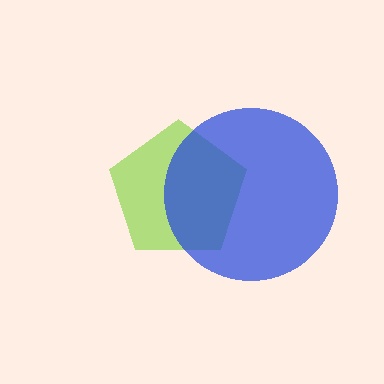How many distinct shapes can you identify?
There are 2 distinct shapes: a lime pentagon, a blue circle.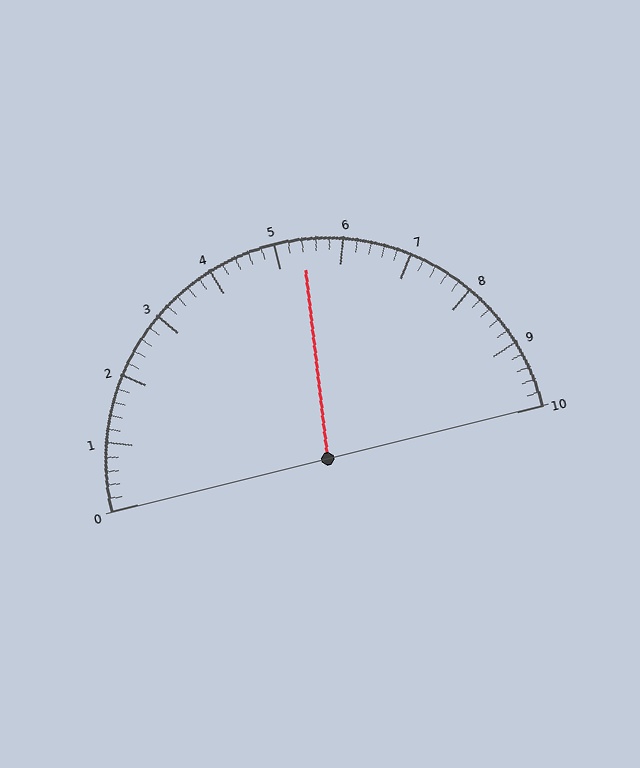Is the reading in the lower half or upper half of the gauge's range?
The reading is in the upper half of the range (0 to 10).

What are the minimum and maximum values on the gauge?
The gauge ranges from 0 to 10.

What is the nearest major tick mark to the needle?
The nearest major tick mark is 5.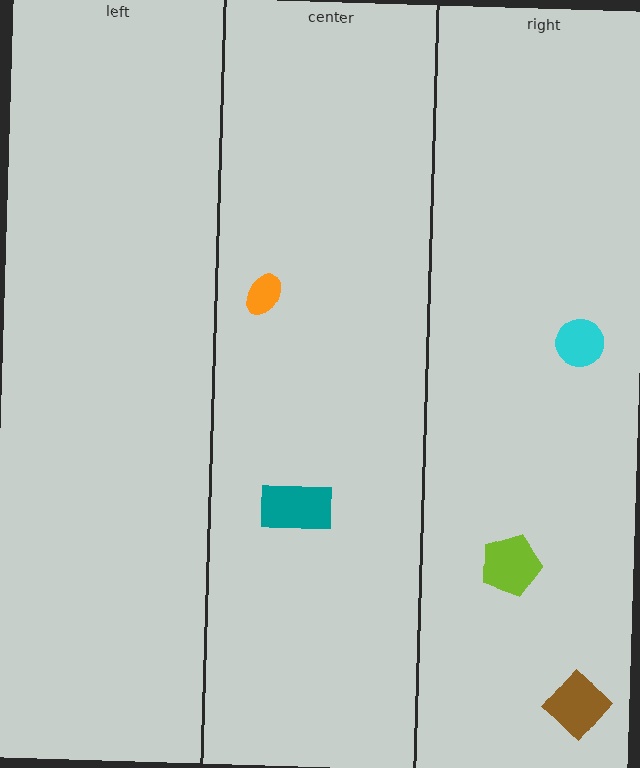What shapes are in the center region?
The teal rectangle, the orange ellipse.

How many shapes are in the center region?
2.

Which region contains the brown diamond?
The right region.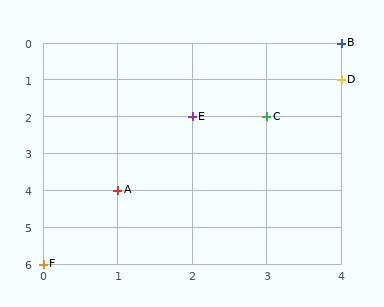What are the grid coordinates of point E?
Point E is at grid coordinates (2, 2).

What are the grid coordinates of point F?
Point F is at grid coordinates (0, 6).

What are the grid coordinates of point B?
Point B is at grid coordinates (4, 0).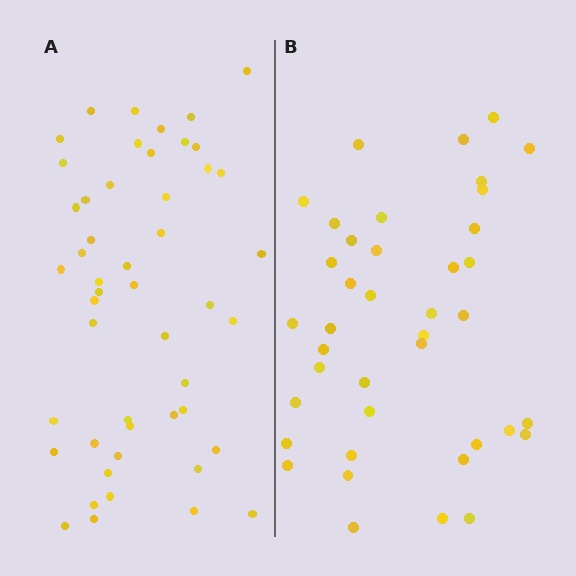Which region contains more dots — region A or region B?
Region A (the left region) has more dots.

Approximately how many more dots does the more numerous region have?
Region A has roughly 8 or so more dots than region B.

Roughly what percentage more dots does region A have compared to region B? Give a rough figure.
About 20% more.